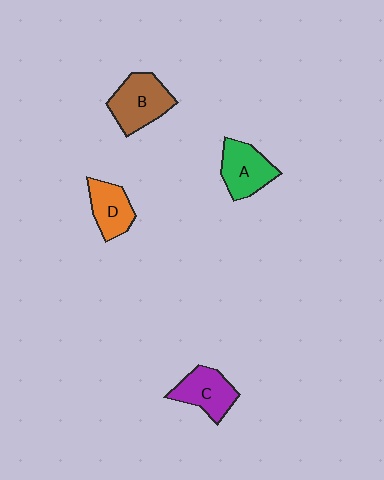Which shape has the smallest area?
Shape D (orange).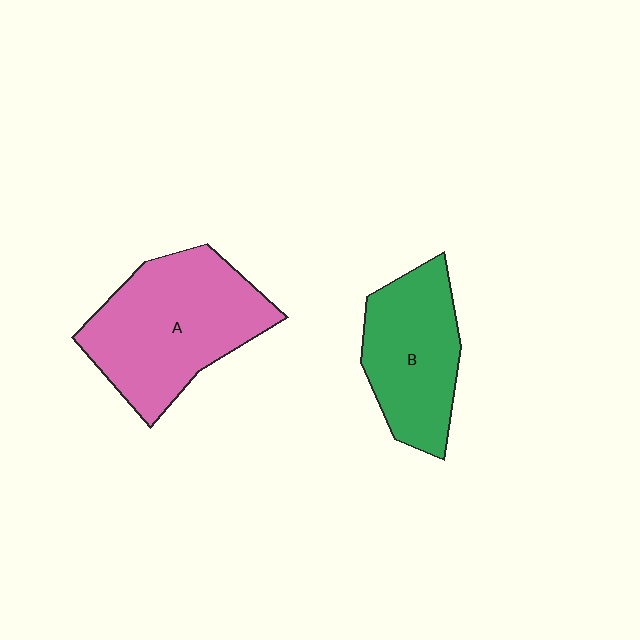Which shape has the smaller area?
Shape B (green).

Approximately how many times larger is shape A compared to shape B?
Approximately 1.4 times.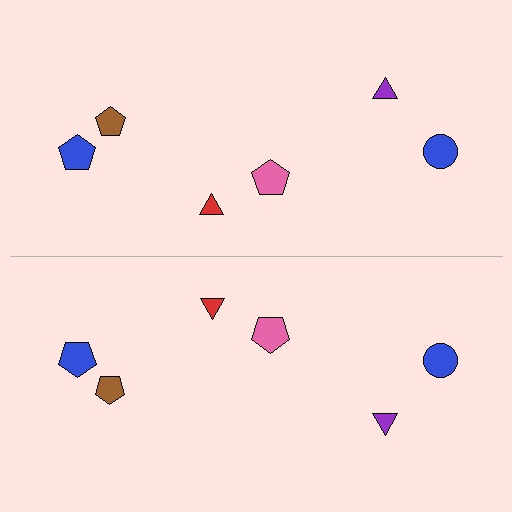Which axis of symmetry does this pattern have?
The pattern has a horizontal axis of symmetry running through the center of the image.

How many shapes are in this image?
There are 12 shapes in this image.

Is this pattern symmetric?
Yes, this pattern has bilateral (reflection) symmetry.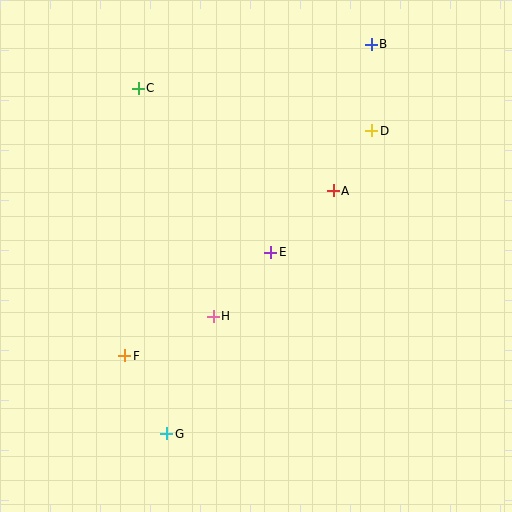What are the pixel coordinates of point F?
Point F is at (125, 356).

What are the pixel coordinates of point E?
Point E is at (271, 252).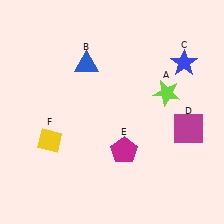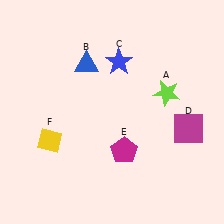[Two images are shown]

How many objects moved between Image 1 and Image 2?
1 object moved between the two images.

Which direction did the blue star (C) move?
The blue star (C) moved left.